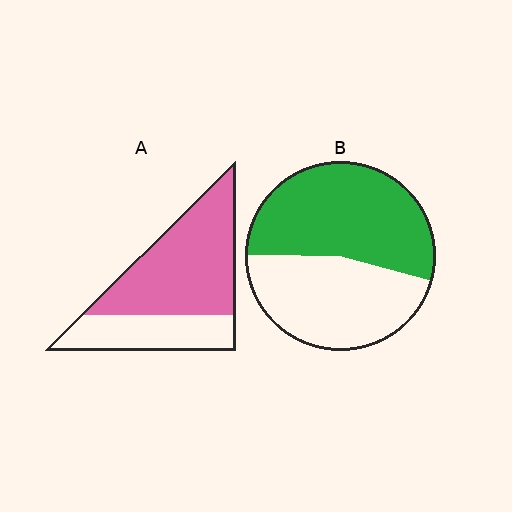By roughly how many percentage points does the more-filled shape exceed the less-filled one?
By roughly 10 percentage points (A over B).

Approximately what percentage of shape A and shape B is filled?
A is approximately 65% and B is approximately 55%.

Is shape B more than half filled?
Yes.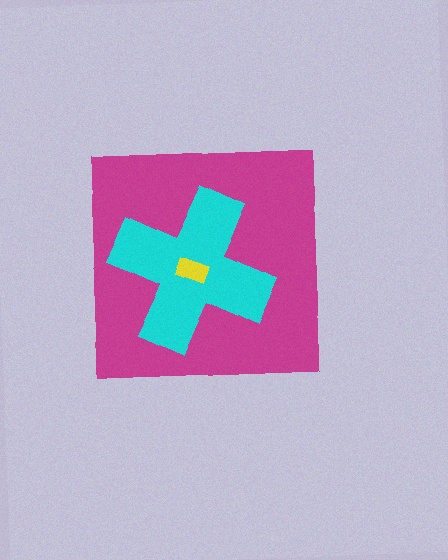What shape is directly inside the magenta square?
The cyan cross.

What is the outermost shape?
The magenta square.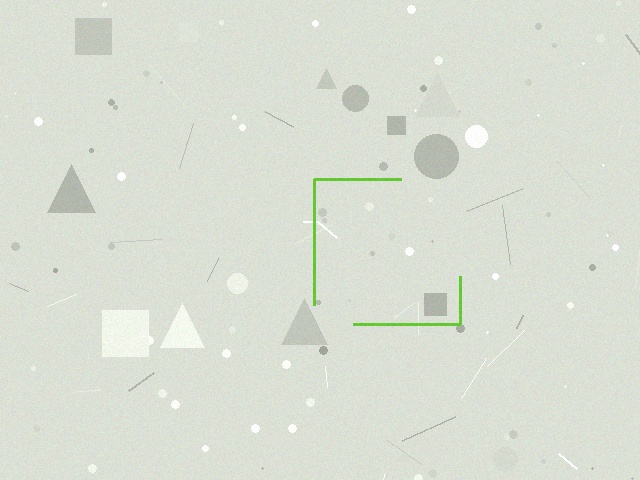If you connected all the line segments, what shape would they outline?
They would outline a square.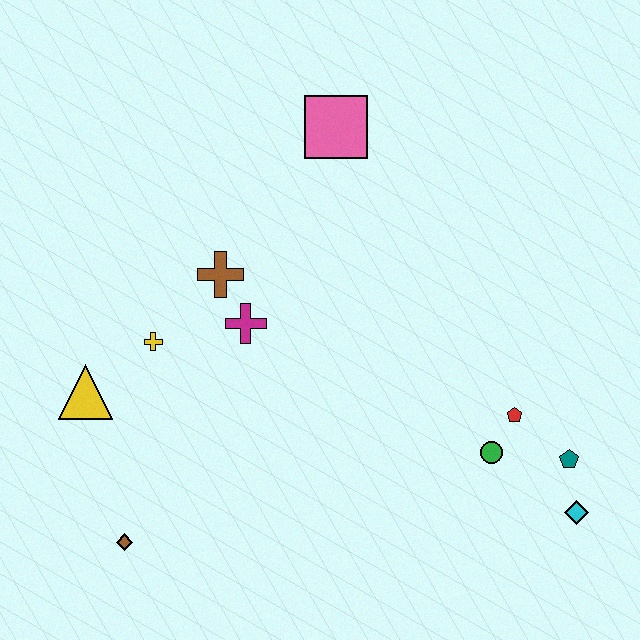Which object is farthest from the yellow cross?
The cyan diamond is farthest from the yellow cross.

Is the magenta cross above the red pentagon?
Yes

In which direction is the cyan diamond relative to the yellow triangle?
The cyan diamond is to the right of the yellow triangle.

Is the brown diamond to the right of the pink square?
No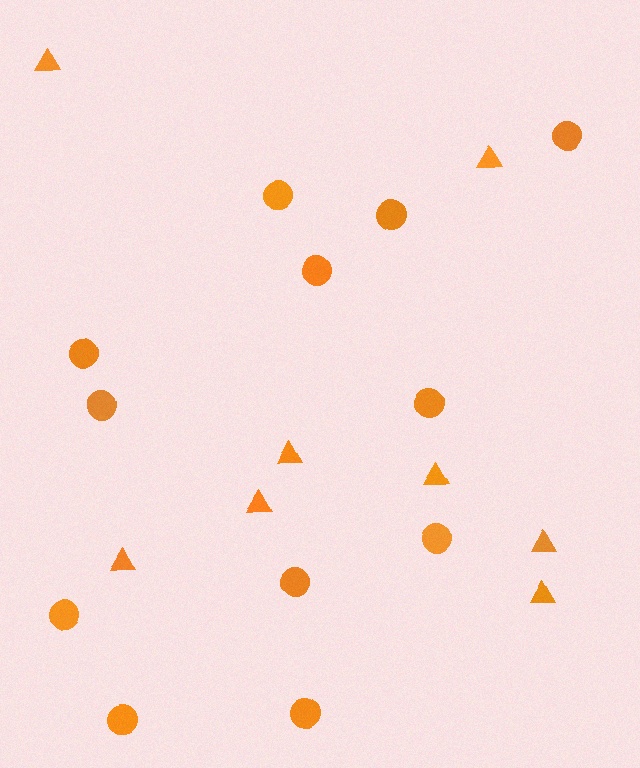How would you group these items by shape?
There are 2 groups: one group of triangles (8) and one group of circles (12).